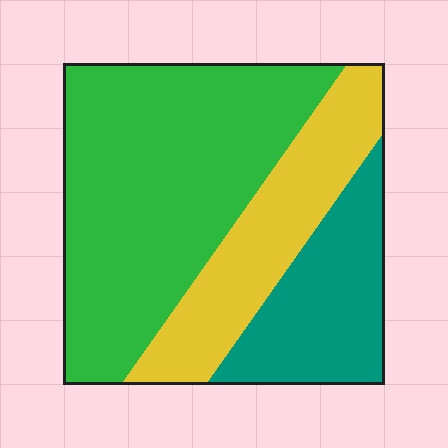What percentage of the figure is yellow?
Yellow takes up about one quarter (1/4) of the figure.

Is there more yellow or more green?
Green.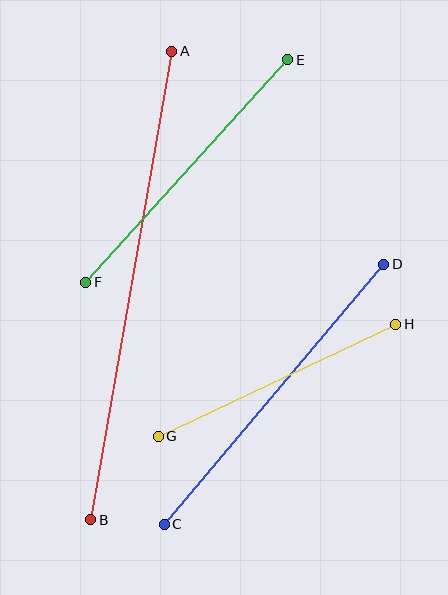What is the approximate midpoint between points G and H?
The midpoint is at approximately (277, 380) pixels.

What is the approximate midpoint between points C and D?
The midpoint is at approximately (274, 394) pixels.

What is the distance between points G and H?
The distance is approximately 262 pixels.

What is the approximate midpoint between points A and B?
The midpoint is at approximately (131, 285) pixels.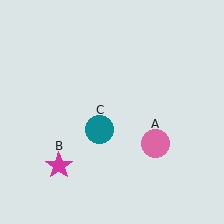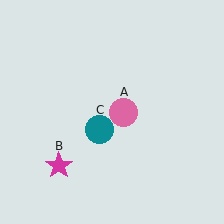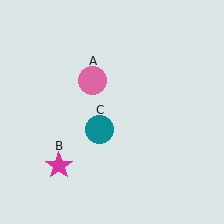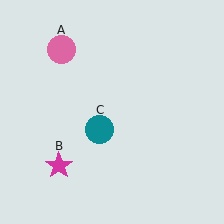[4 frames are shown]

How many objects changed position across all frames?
1 object changed position: pink circle (object A).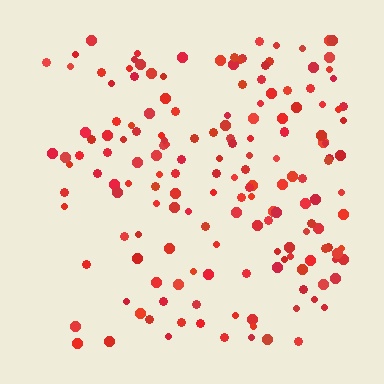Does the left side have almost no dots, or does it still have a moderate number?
Still a moderate number, just noticeably fewer than the right.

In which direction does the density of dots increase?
From left to right, with the right side densest.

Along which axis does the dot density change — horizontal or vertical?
Horizontal.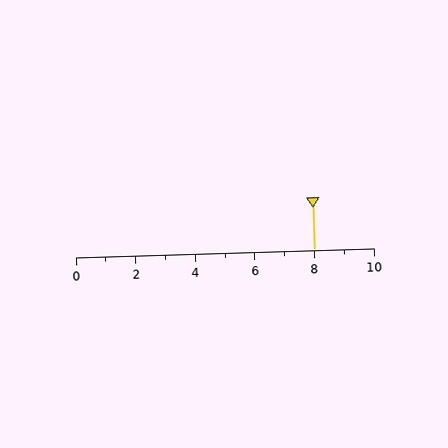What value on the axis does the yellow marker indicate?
The marker indicates approximately 8.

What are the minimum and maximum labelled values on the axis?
The axis runs from 0 to 10.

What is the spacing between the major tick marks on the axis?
The major ticks are spaced 2 apart.